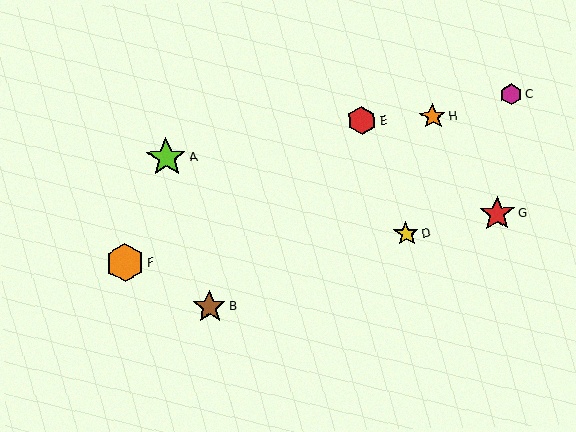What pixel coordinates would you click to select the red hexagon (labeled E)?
Click at (362, 121) to select the red hexagon E.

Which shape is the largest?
The lime star (labeled A) is the largest.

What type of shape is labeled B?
Shape B is a brown star.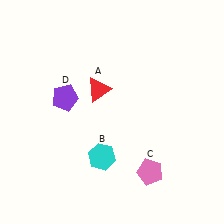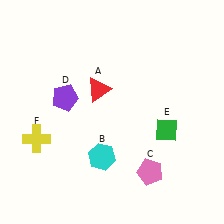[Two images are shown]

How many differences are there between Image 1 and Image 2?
There are 2 differences between the two images.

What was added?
A green diamond (E), a yellow cross (F) were added in Image 2.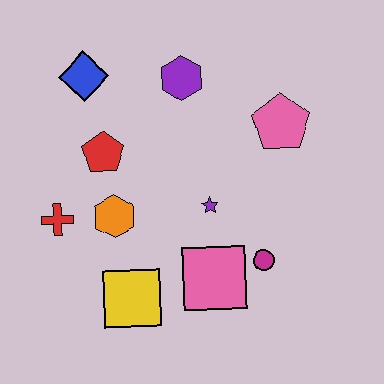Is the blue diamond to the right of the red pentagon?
No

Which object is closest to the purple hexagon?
The blue diamond is closest to the purple hexagon.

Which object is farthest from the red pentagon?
The magenta circle is farthest from the red pentagon.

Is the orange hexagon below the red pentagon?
Yes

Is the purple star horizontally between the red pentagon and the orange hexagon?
No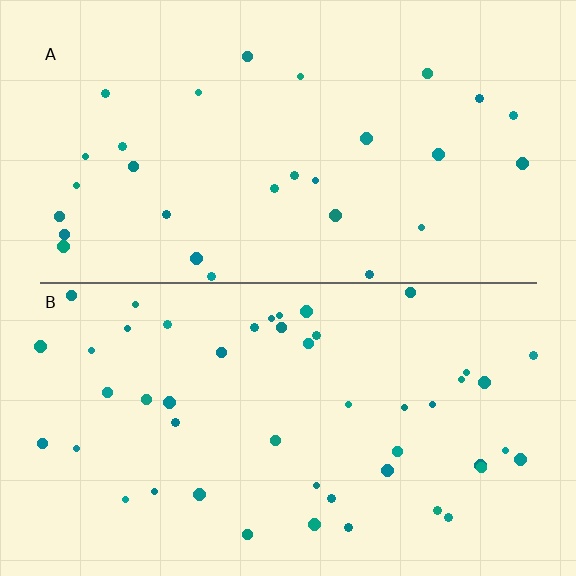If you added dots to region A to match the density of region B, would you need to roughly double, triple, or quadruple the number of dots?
Approximately double.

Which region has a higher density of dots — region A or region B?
B (the bottom).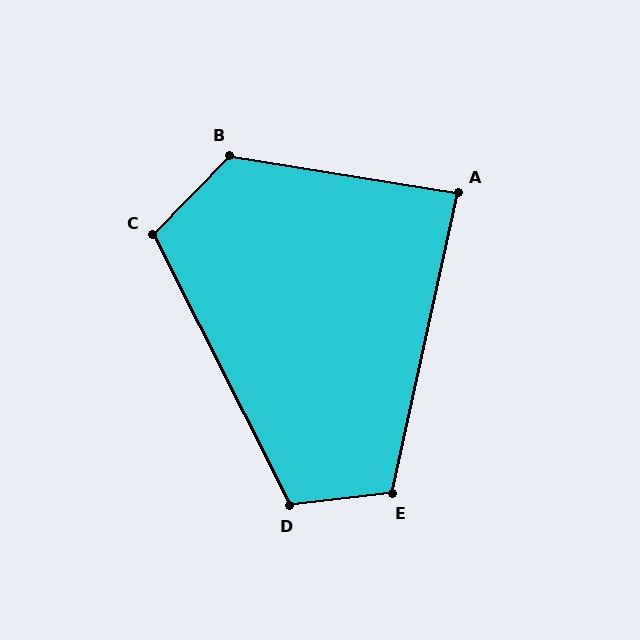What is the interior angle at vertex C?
Approximately 109 degrees (obtuse).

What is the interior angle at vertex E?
Approximately 109 degrees (obtuse).